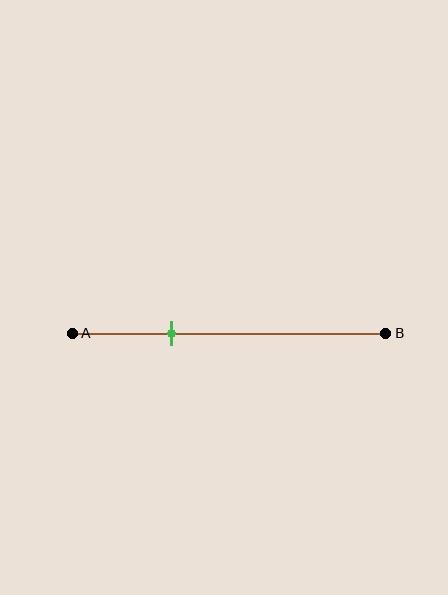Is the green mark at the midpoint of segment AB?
No, the mark is at about 30% from A, not at the 50% midpoint.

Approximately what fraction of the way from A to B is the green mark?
The green mark is approximately 30% of the way from A to B.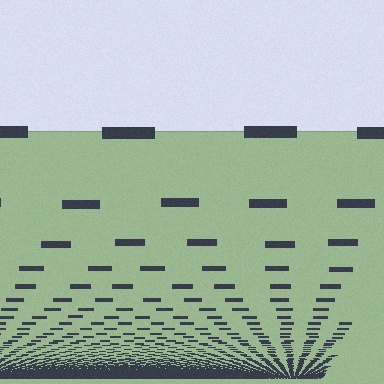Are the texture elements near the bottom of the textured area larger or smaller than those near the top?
Smaller. The gradient is inverted — elements near the bottom are smaller and denser.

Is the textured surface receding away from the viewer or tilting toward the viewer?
The surface appears to tilt toward the viewer. Texture elements get larger and sparser toward the top.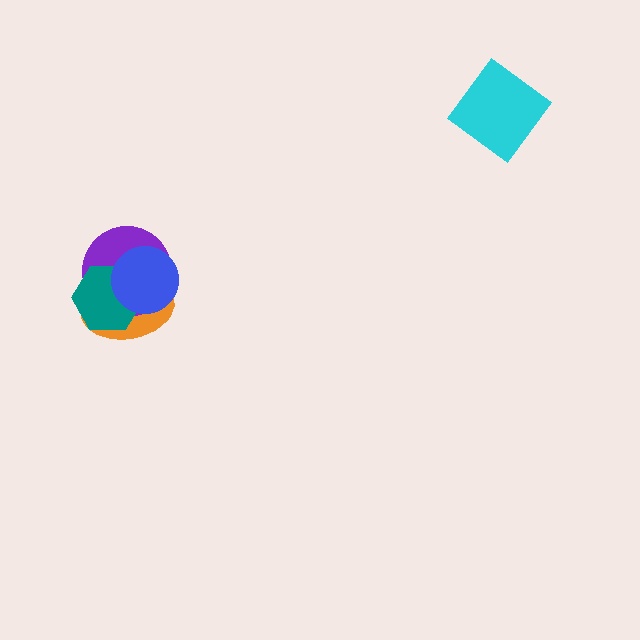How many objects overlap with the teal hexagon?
3 objects overlap with the teal hexagon.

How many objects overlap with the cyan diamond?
0 objects overlap with the cyan diamond.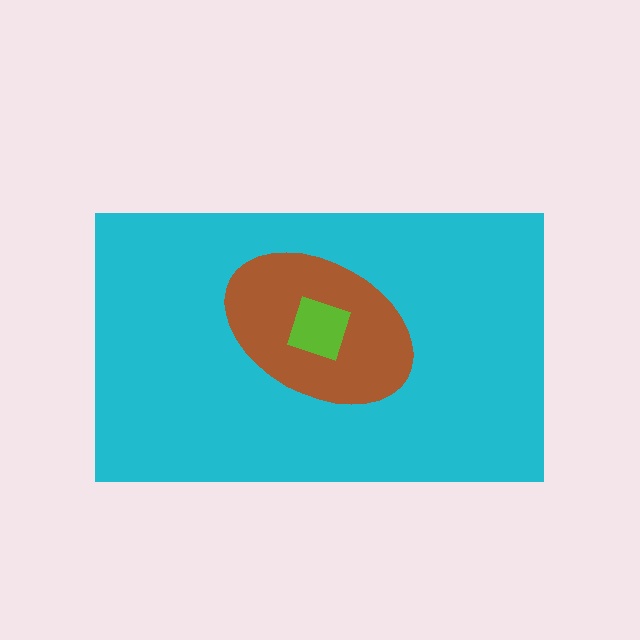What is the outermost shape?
The cyan rectangle.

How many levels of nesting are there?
3.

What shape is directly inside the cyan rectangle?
The brown ellipse.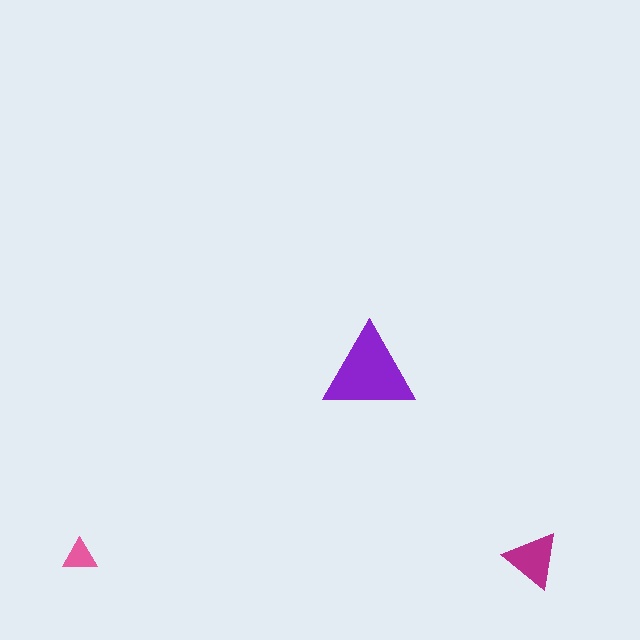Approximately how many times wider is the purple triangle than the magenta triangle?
About 1.5 times wider.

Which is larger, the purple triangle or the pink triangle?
The purple one.